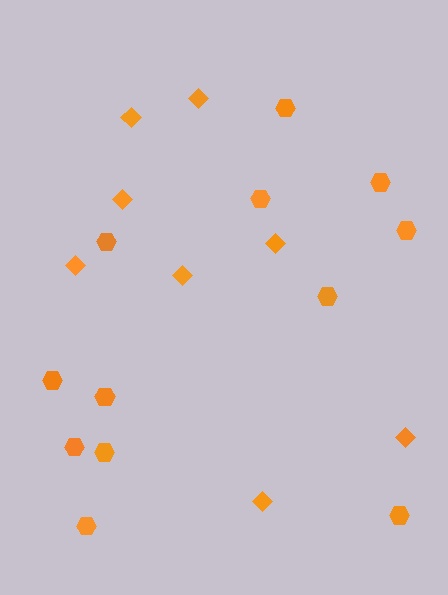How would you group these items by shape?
There are 2 groups: one group of diamonds (8) and one group of hexagons (12).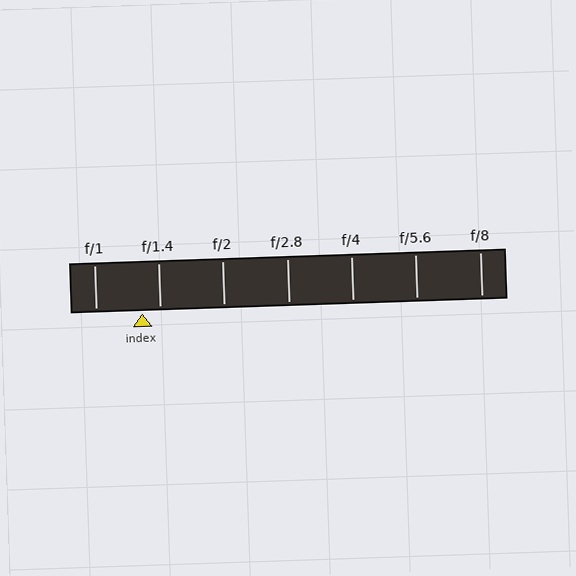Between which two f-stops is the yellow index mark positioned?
The index mark is between f/1 and f/1.4.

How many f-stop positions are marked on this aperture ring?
There are 7 f-stop positions marked.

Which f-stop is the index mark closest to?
The index mark is closest to f/1.4.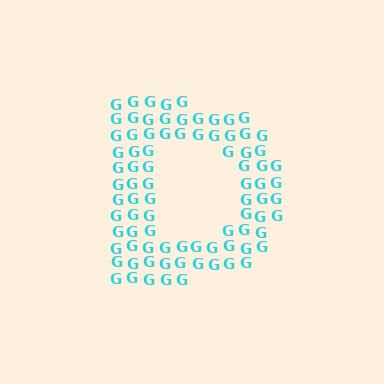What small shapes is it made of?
It is made of small letter G's.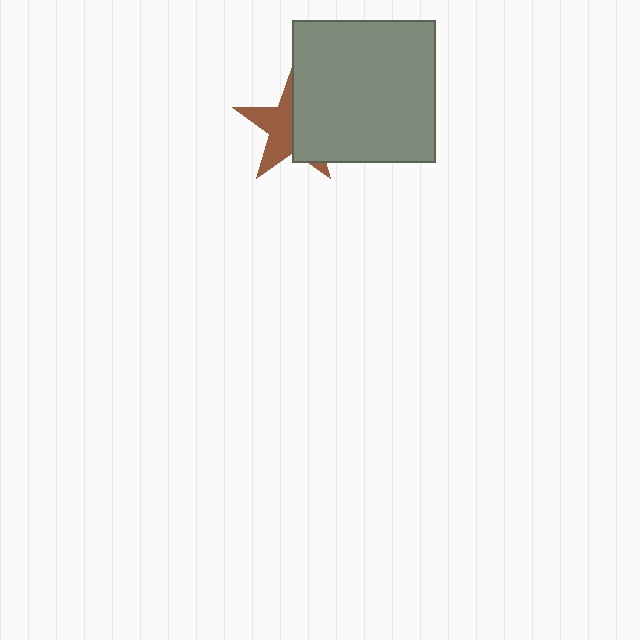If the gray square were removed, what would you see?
You would see the complete brown star.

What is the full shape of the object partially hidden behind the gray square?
The partially hidden object is a brown star.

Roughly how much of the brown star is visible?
About half of it is visible (roughly 49%).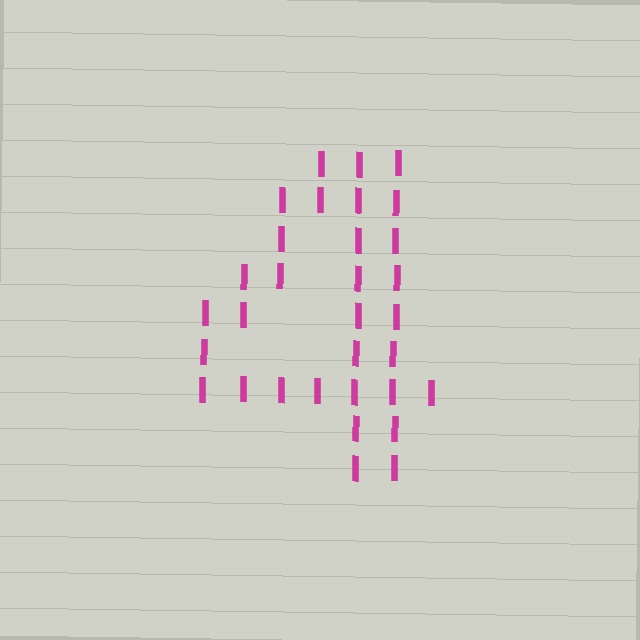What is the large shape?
The large shape is the digit 4.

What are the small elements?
The small elements are letter I's.